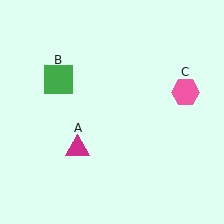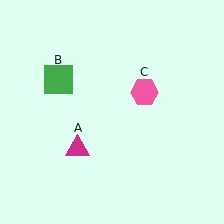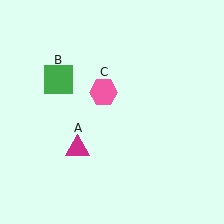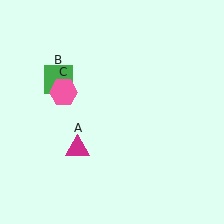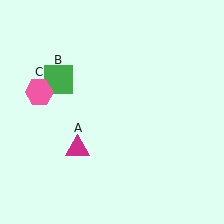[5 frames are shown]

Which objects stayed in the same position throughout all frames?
Magenta triangle (object A) and green square (object B) remained stationary.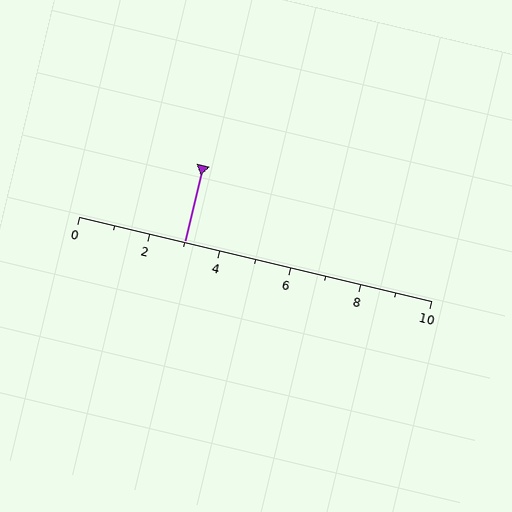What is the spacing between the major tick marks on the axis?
The major ticks are spaced 2 apart.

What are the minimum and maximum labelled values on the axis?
The axis runs from 0 to 10.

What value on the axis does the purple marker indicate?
The marker indicates approximately 3.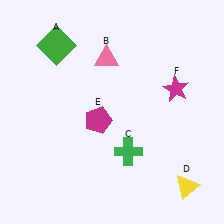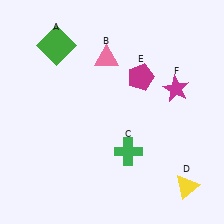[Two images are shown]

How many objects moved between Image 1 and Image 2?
1 object moved between the two images.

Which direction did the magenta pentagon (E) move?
The magenta pentagon (E) moved up.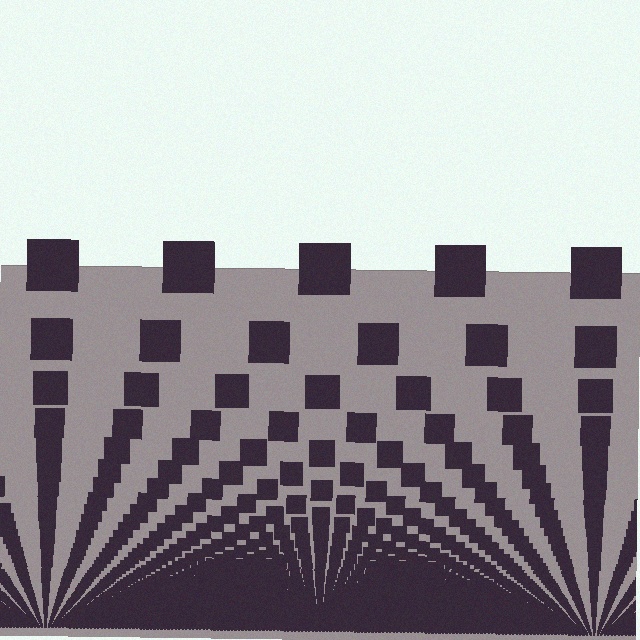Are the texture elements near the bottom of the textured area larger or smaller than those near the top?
Smaller. The gradient is inverted — elements near the bottom are smaller and denser.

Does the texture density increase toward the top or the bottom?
Density increases toward the bottom.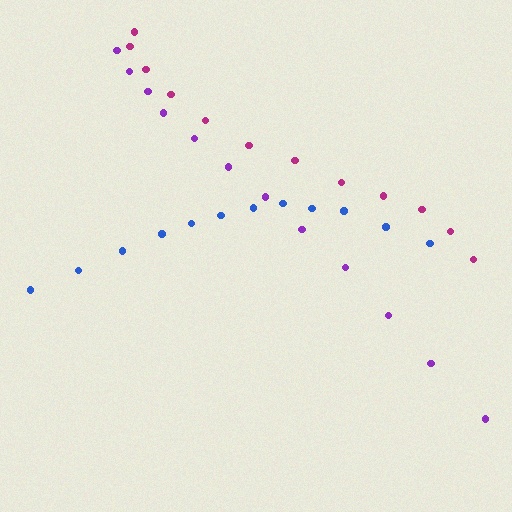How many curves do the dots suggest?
There are 3 distinct paths.